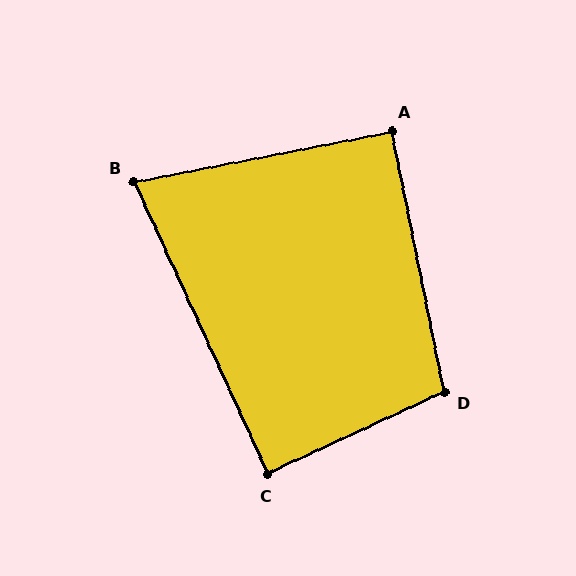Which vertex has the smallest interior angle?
B, at approximately 76 degrees.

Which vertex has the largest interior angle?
D, at approximately 104 degrees.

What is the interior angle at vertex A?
Approximately 90 degrees (approximately right).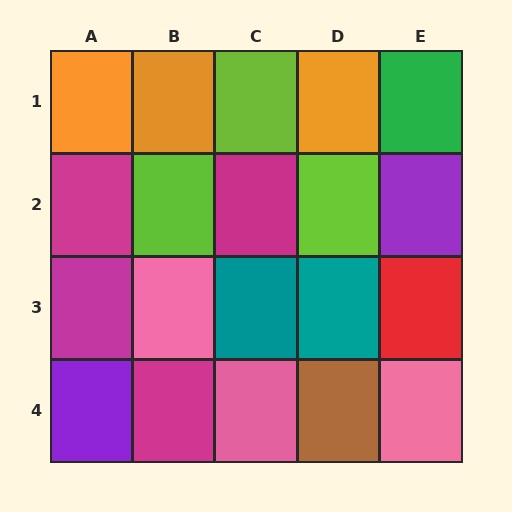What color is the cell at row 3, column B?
Pink.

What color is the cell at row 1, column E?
Green.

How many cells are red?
1 cell is red.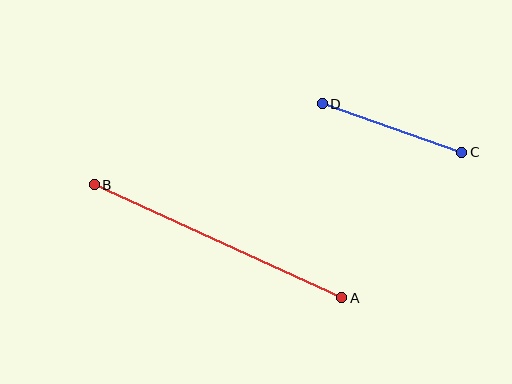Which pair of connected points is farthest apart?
Points A and B are farthest apart.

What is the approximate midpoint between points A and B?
The midpoint is at approximately (218, 241) pixels.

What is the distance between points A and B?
The distance is approximately 272 pixels.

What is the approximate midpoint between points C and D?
The midpoint is at approximately (392, 128) pixels.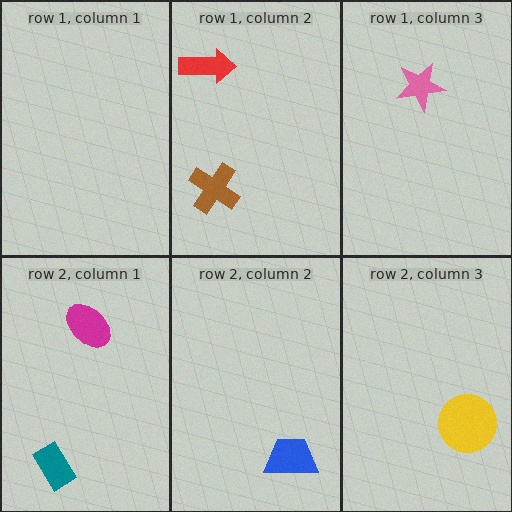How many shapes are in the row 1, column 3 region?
1.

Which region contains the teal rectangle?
The row 2, column 1 region.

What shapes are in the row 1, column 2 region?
The red arrow, the brown cross.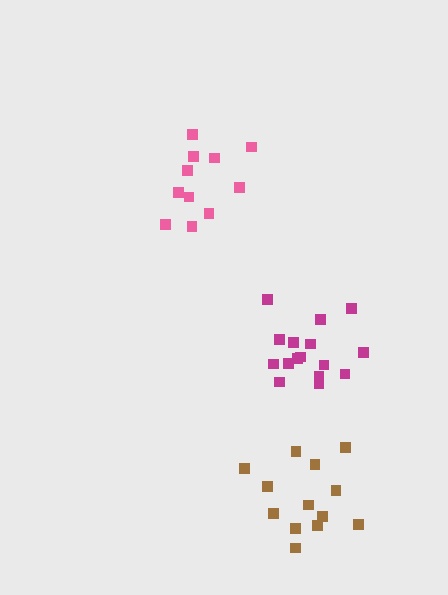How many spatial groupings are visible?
There are 3 spatial groupings.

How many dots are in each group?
Group 1: 13 dots, Group 2: 11 dots, Group 3: 16 dots (40 total).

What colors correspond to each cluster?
The clusters are colored: brown, pink, magenta.